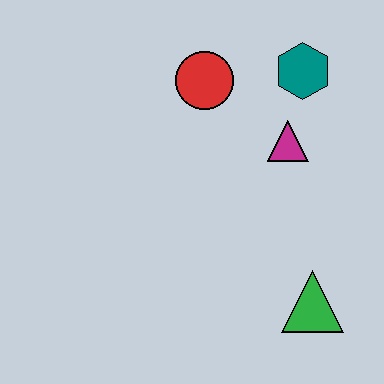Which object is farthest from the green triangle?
The red circle is farthest from the green triangle.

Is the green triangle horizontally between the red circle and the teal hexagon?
No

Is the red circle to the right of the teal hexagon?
No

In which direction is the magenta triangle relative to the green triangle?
The magenta triangle is above the green triangle.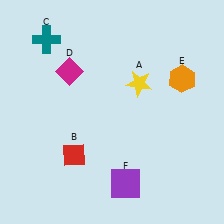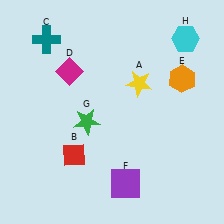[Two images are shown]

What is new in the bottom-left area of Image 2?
A green star (G) was added in the bottom-left area of Image 2.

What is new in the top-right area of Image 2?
A cyan hexagon (H) was added in the top-right area of Image 2.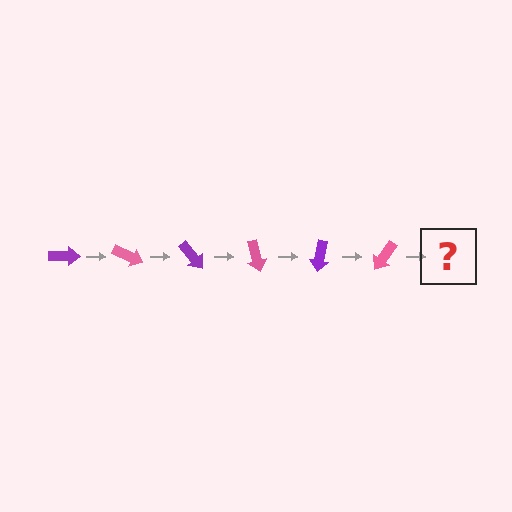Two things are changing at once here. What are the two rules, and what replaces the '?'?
The two rules are that it rotates 25 degrees each step and the color cycles through purple and pink. The '?' should be a purple arrow, rotated 150 degrees from the start.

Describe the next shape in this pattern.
It should be a purple arrow, rotated 150 degrees from the start.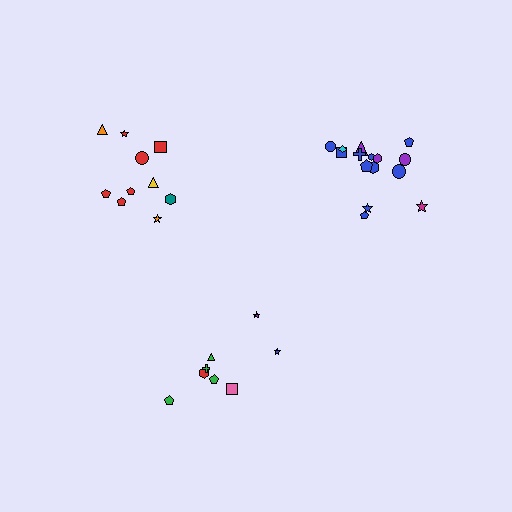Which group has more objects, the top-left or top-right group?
The top-right group.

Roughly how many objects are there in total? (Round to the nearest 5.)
Roughly 35 objects in total.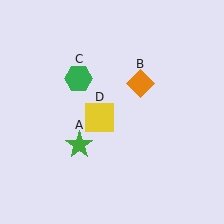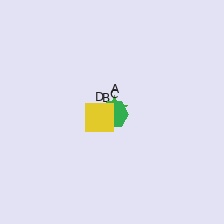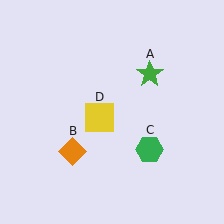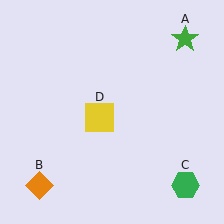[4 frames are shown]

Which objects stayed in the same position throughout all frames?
Yellow square (object D) remained stationary.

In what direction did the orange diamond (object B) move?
The orange diamond (object B) moved down and to the left.